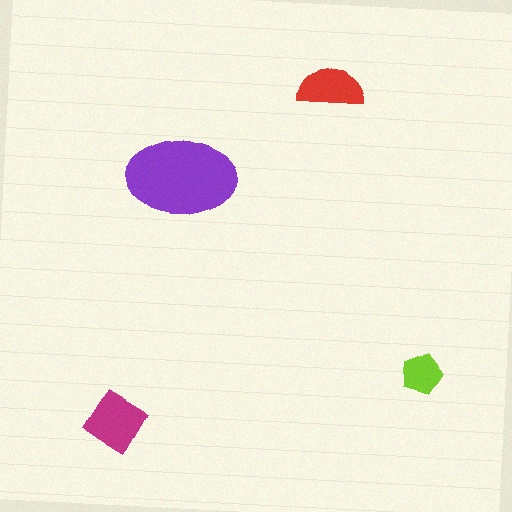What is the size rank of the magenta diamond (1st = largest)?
2nd.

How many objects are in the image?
There are 4 objects in the image.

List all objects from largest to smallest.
The purple ellipse, the magenta diamond, the red semicircle, the lime pentagon.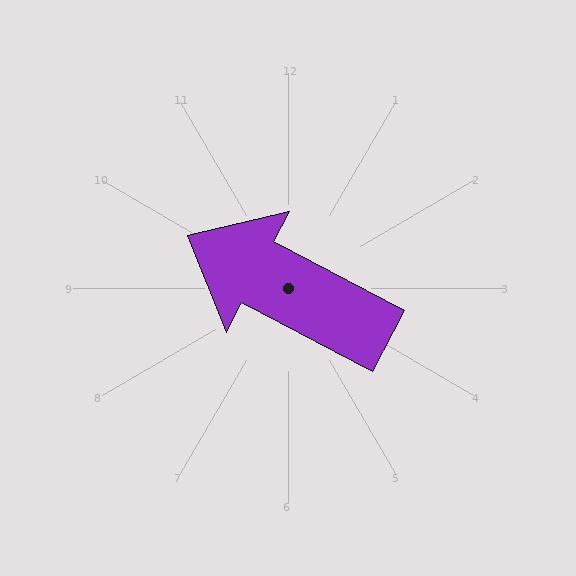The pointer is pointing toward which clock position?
Roughly 10 o'clock.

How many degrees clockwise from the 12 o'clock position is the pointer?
Approximately 298 degrees.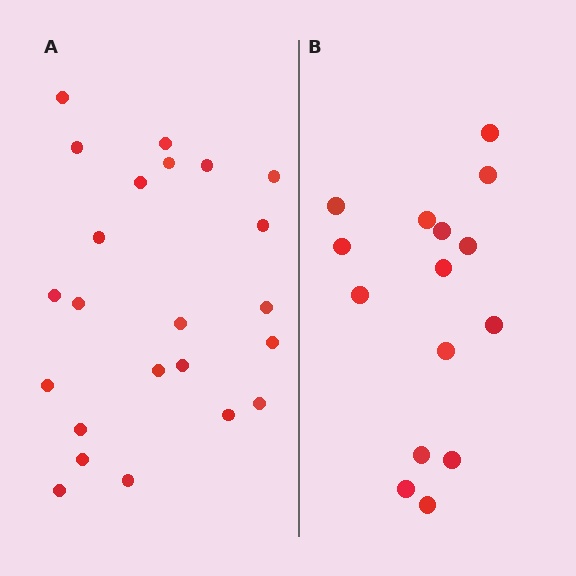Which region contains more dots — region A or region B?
Region A (the left region) has more dots.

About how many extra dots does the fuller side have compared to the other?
Region A has roughly 8 or so more dots than region B.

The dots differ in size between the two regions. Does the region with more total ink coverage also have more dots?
No. Region B has more total ink coverage because its dots are larger, but region A actually contains more individual dots. Total area can be misleading — the number of items is what matters here.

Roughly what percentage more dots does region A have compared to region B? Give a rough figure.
About 55% more.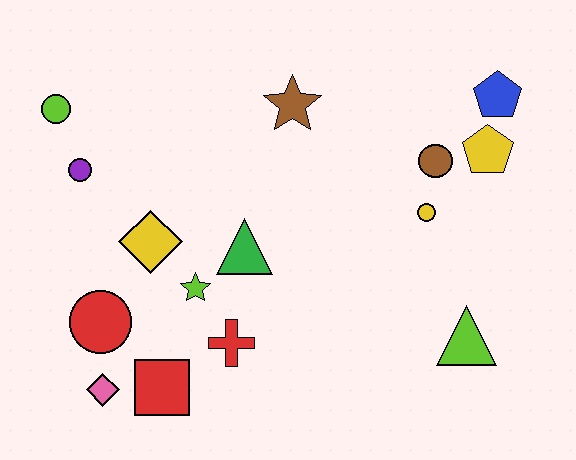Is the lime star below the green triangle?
Yes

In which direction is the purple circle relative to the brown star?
The purple circle is to the left of the brown star.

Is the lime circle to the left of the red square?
Yes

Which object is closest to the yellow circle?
The brown circle is closest to the yellow circle.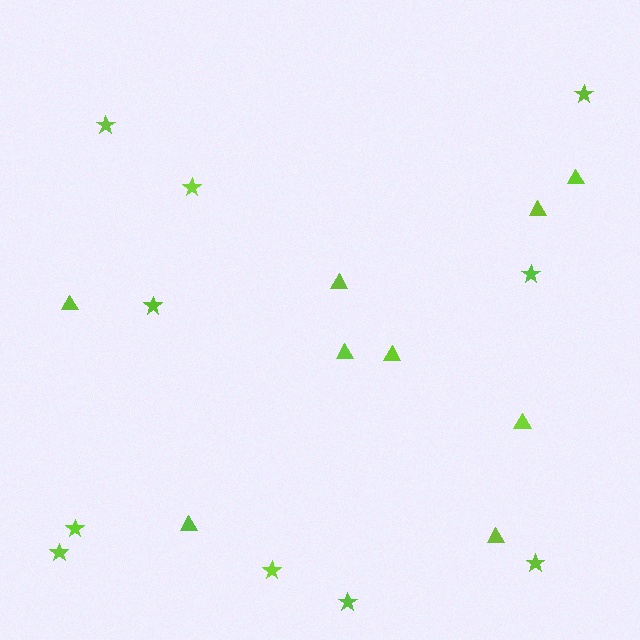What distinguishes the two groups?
There are 2 groups: one group of stars (10) and one group of triangles (9).